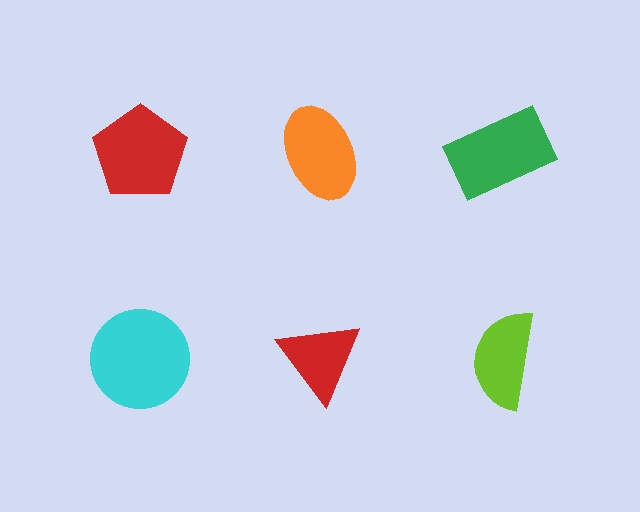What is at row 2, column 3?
A lime semicircle.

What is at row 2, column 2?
A red triangle.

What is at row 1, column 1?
A red pentagon.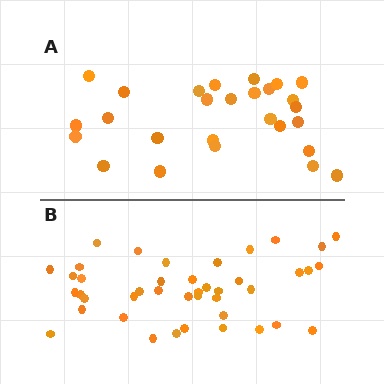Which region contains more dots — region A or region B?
Region B (the bottom region) has more dots.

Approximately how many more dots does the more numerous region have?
Region B has approximately 15 more dots than region A.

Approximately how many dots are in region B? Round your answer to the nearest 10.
About 40 dots. (The exact count is 42, which rounds to 40.)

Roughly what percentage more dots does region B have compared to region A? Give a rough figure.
About 55% more.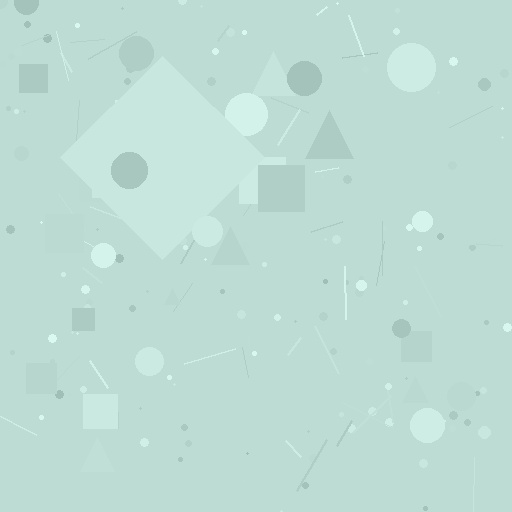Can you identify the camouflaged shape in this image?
The camouflaged shape is a diamond.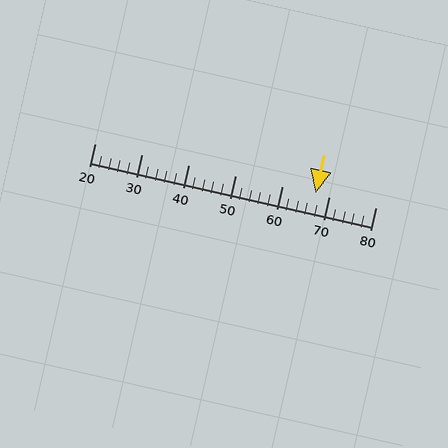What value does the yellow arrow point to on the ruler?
The yellow arrow points to approximately 67.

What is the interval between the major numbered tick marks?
The major tick marks are spaced 10 units apart.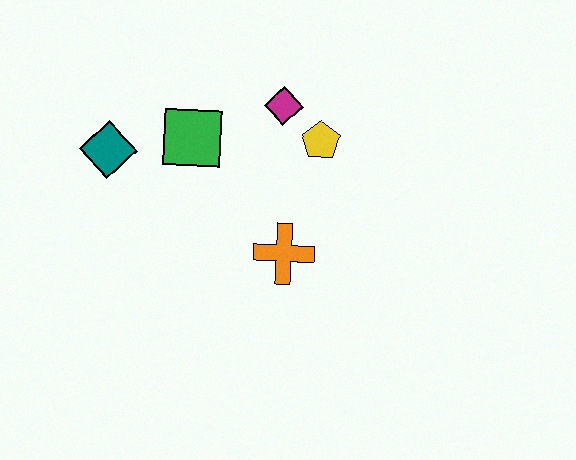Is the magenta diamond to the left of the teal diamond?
No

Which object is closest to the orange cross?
The yellow pentagon is closest to the orange cross.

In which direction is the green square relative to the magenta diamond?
The green square is to the left of the magenta diamond.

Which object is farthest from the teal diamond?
The yellow pentagon is farthest from the teal diamond.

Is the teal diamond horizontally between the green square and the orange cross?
No